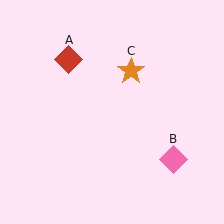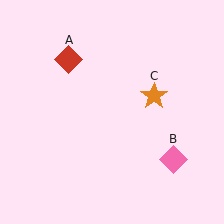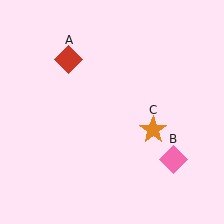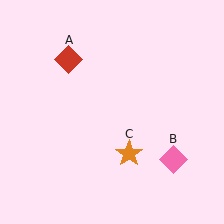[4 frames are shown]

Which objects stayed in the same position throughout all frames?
Red diamond (object A) and pink diamond (object B) remained stationary.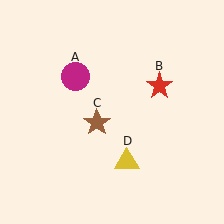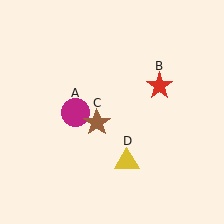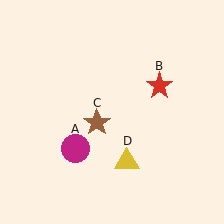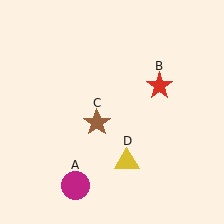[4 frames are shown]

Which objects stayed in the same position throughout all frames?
Red star (object B) and brown star (object C) and yellow triangle (object D) remained stationary.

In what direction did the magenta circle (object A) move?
The magenta circle (object A) moved down.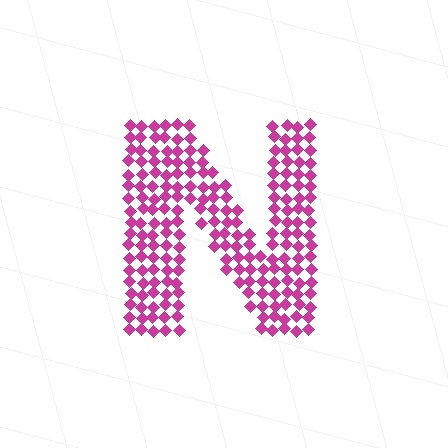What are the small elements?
The small elements are diamonds.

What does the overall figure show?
The overall figure shows the letter N.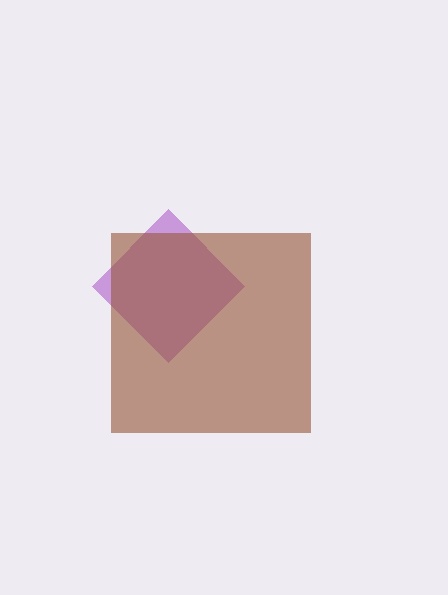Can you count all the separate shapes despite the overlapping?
Yes, there are 2 separate shapes.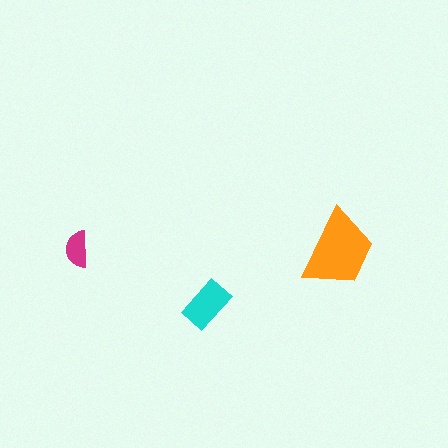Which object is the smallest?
The magenta semicircle.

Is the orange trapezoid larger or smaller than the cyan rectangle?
Larger.